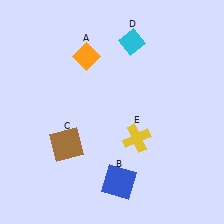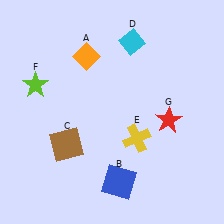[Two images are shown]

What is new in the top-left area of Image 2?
A lime star (F) was added in the top-left area of Image 2.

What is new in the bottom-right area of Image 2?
A red star (G) was added in the bottom-right area of Image 2.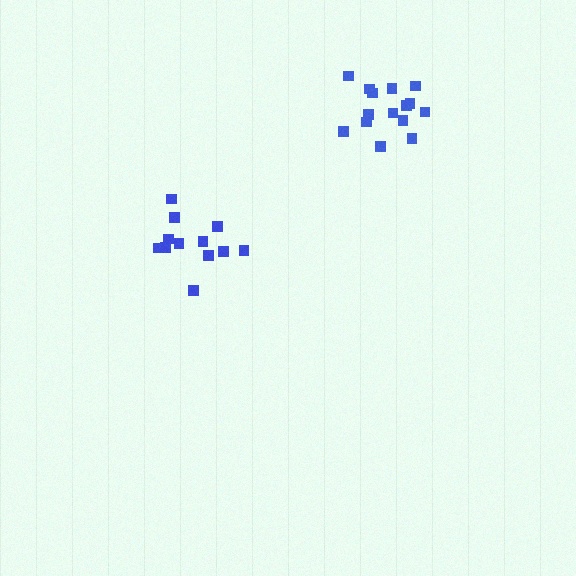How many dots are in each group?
Group 1: 12 dots, Group 2: 15 dots (27 total).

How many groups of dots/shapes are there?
There are 2 groups.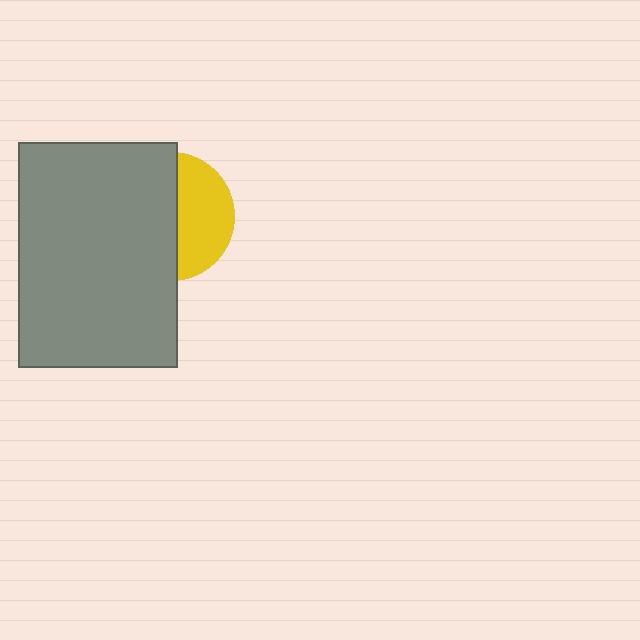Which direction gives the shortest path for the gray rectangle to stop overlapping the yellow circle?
Moving left gives the shortest separation.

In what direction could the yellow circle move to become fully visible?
The yellow circle could move right. That would shift it out from behind the gray rectangle entirely.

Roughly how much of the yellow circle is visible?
A small part of it is visible (roughly 44%).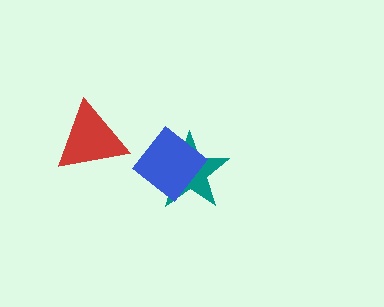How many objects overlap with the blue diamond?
1 object overlaps with the blue diamond.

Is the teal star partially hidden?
Yes, it is partially covered by another shape.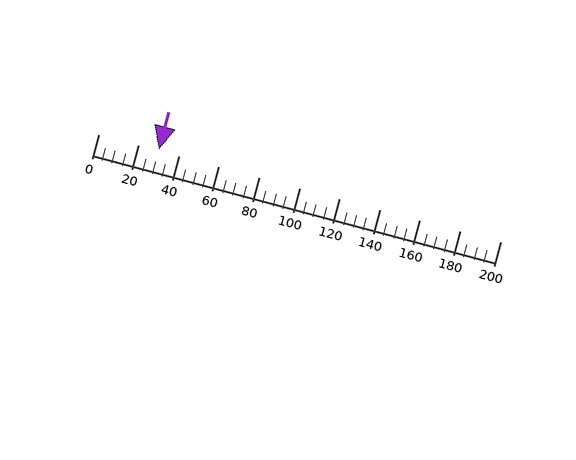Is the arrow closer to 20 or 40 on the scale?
The arrow is closer to 40.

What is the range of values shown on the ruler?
The ruler shows values from 0 to 200.